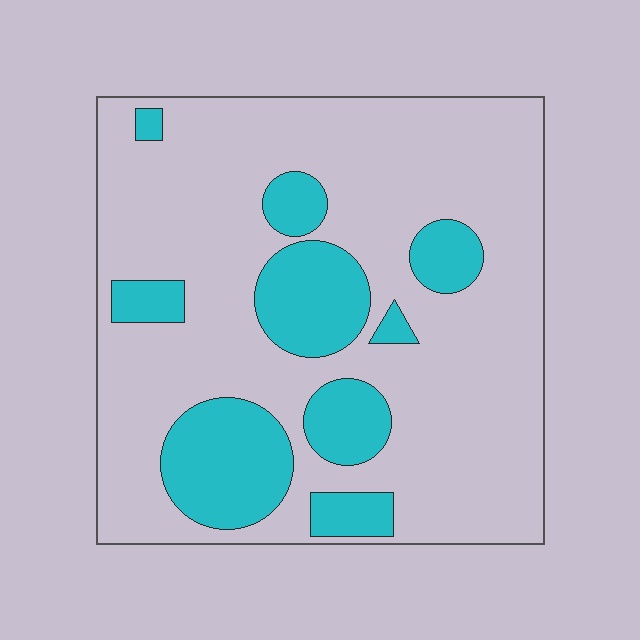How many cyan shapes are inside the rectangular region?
9.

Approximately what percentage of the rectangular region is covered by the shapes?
Approximately 25%.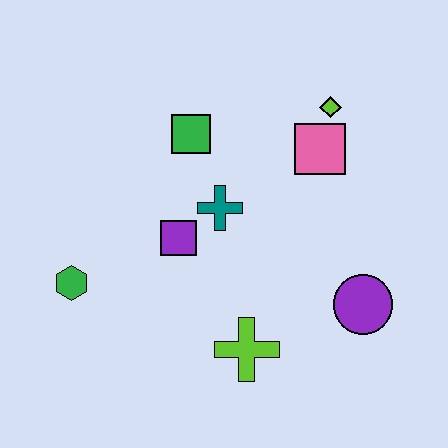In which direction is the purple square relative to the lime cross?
The purple square is above the lime cross.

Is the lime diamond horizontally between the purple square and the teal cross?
No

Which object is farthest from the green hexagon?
The lime diamond is farthest from the green hexagon.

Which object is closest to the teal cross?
The purple square is closest to the teal cross.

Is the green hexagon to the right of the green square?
No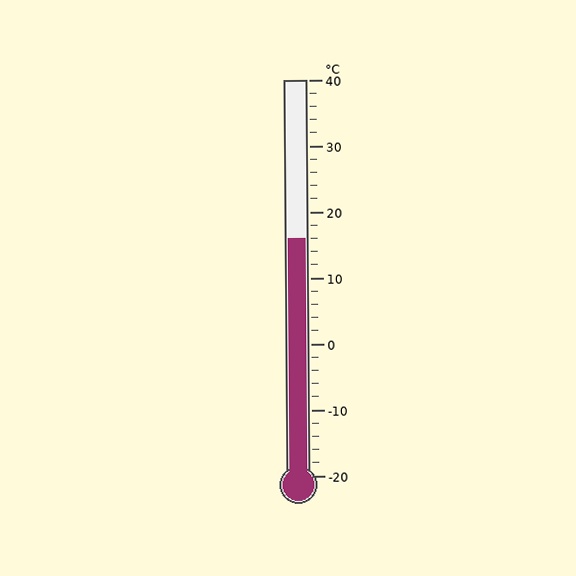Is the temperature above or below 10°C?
The temperature is above 10°C.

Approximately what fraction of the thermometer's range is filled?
The thermometer is filled to approximately 60% of its range.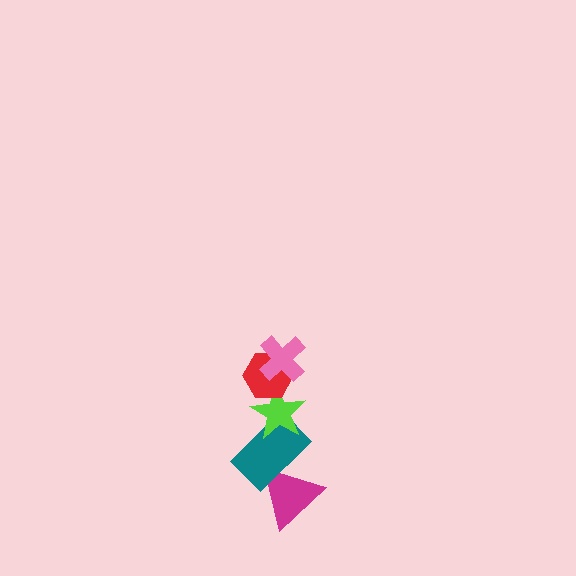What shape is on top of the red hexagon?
The pink cross is on top of the red hexagon.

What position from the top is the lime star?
The lime star is 3rd from the top.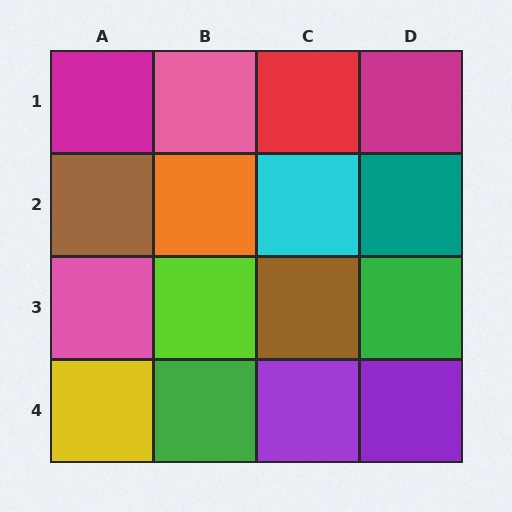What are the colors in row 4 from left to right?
Yellow, green, purple, purple.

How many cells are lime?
1 cell is lime.